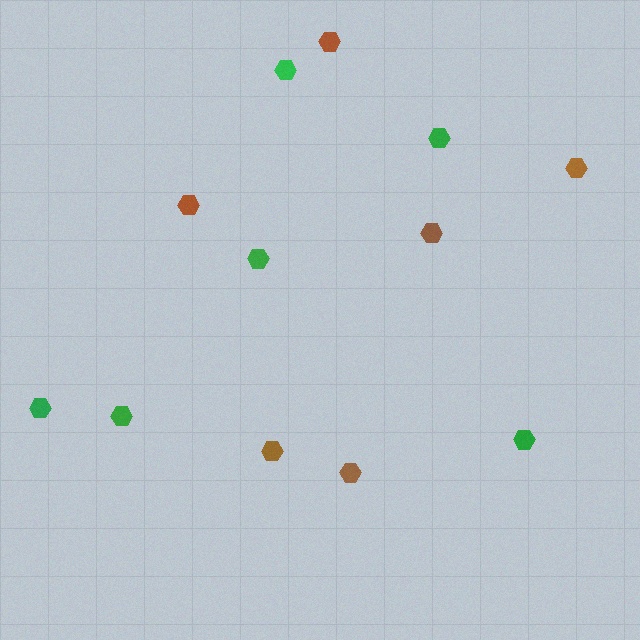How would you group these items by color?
There are 2 groups: one group of brown hexagons (6) and one group of green hexagons (6).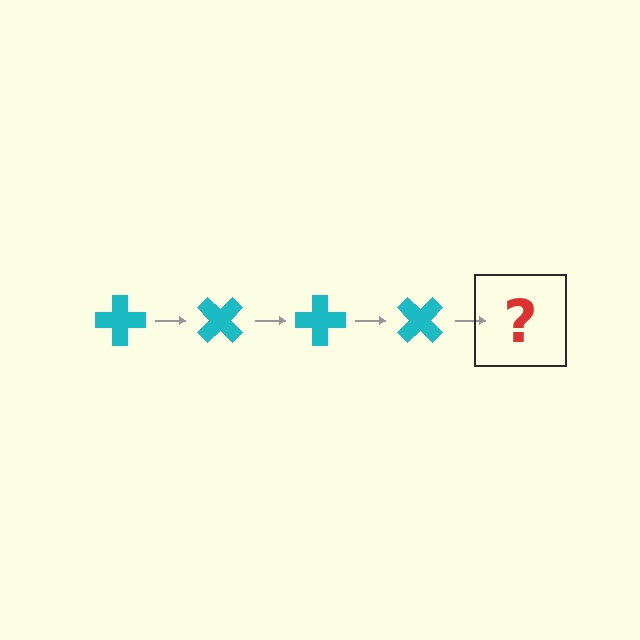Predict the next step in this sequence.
The next step is a cyan cross rotated 180 degrees.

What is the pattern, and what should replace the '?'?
The pattern is that the cross rotates 45 degrees each step. The '?' should be a cyan cross rotated 180 degrees.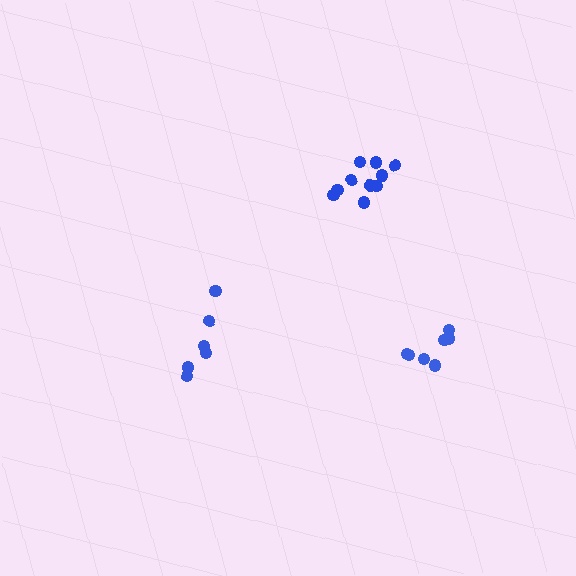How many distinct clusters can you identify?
There are 3 distinct clusters.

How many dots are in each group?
Group 1: 7 dots, Group 2: 10 dots, Group 3: 6 dots (23 total).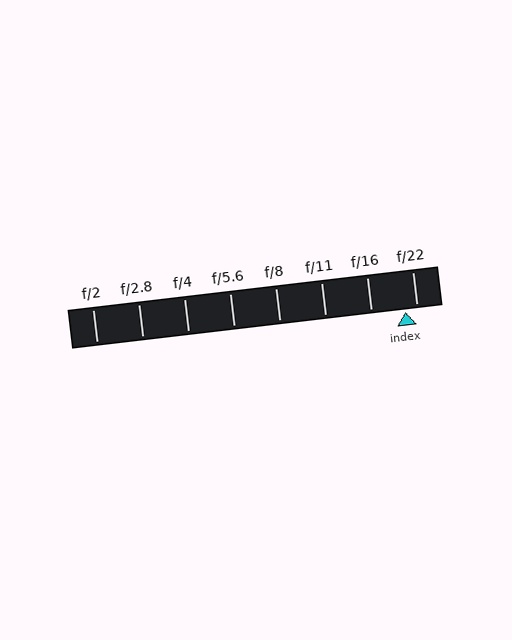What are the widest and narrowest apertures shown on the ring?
The widest aperture shown is f/2 and the narrowest is f/22.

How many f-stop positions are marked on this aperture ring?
There are 8 f-stop positions marked.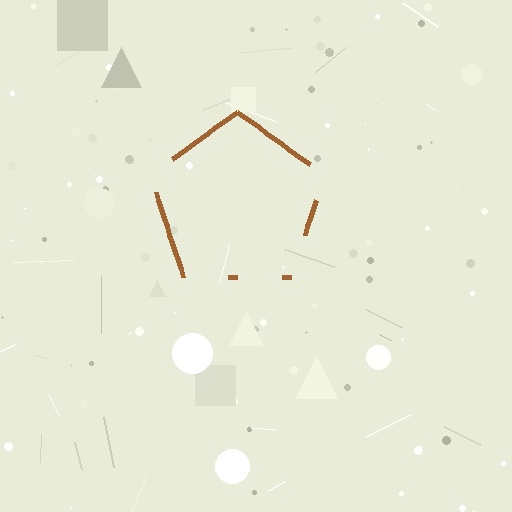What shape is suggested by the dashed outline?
The dashed outline suggests a pentagon.